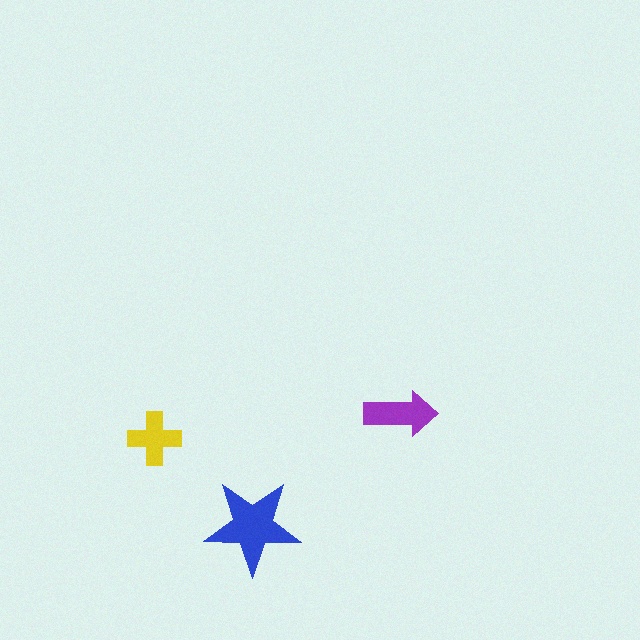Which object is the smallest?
The yellow cross.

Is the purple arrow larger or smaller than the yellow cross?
Larger.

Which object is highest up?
The purple arrow is topmost.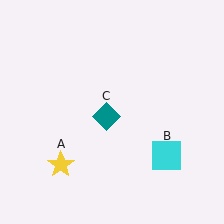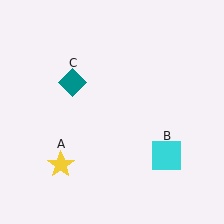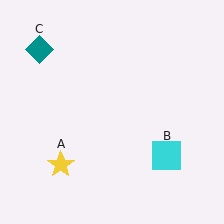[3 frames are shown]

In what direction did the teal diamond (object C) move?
The teal diamond (object C) moved up and to the left.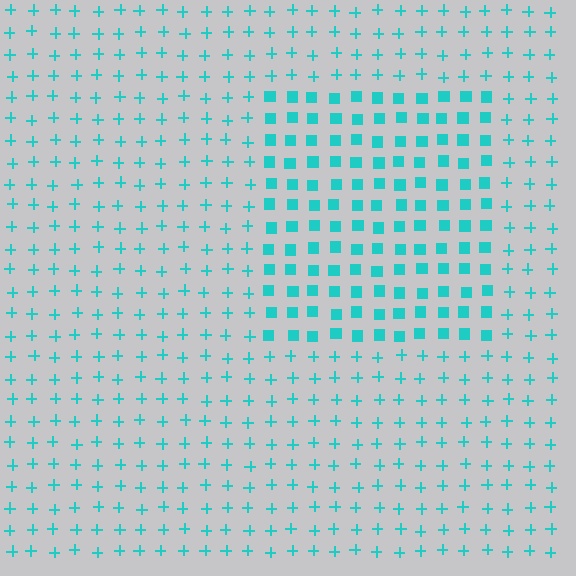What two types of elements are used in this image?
The image uses squares inside the rectangle region and plus signs outside it.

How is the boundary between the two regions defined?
The boundary is defined by a change in element shape: squares inside vs. plus signs outside. All elements share the same color and spacing.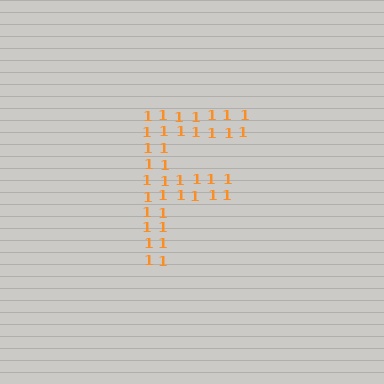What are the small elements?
The small elements are digit 1's.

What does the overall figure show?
The overall figure shows the letter F.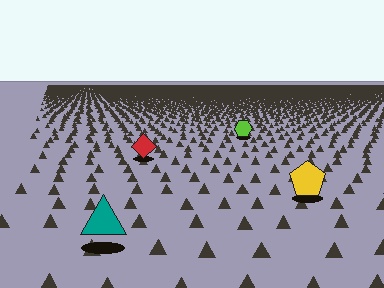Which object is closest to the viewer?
The teal triangle is closest. The texture marks near it are larger and more spread out.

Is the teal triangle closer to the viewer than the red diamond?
Yes. The teal triangle is closer — you can tell from the texture gradient: the ground texture is coarser near it.